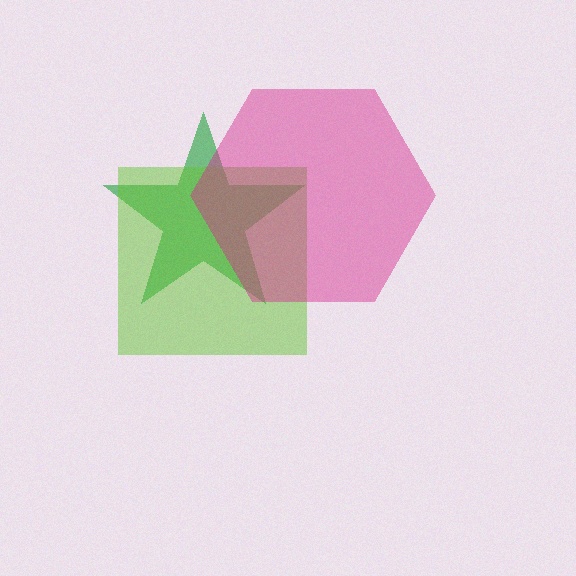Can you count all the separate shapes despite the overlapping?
Yes, there are 3 separate shapes.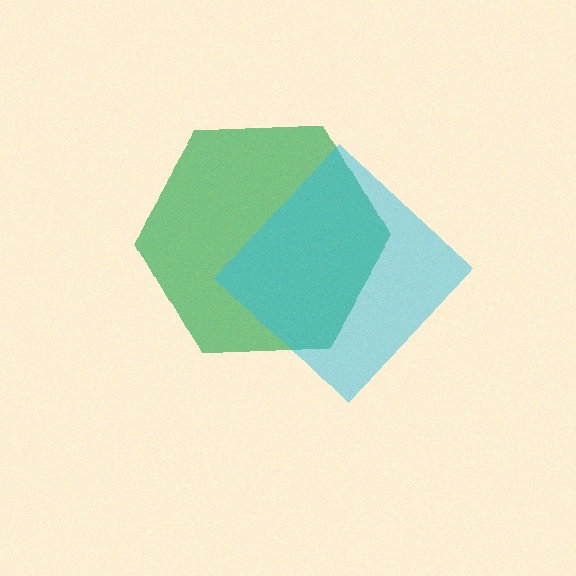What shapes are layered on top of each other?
The layered shapes are: a green hexagon, a cyan diamond.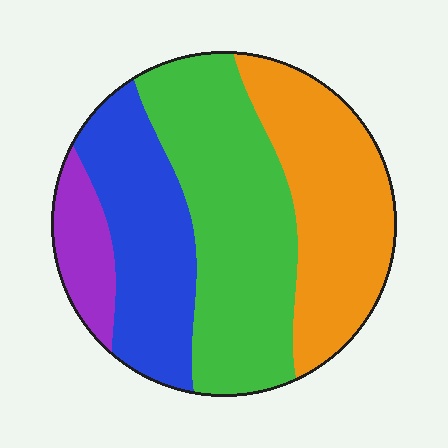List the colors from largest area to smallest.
From largest to smallest: green, orange, blue, purple.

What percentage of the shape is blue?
Blue covers about 25% of the shape.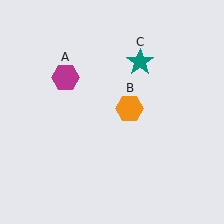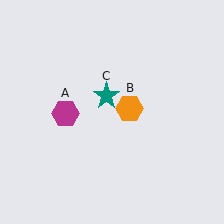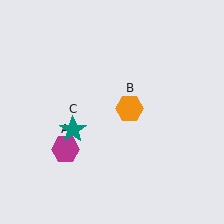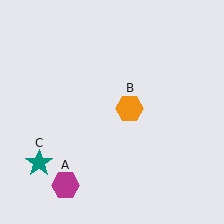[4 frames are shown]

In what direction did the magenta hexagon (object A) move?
The magenta hexagon (object A) moved down.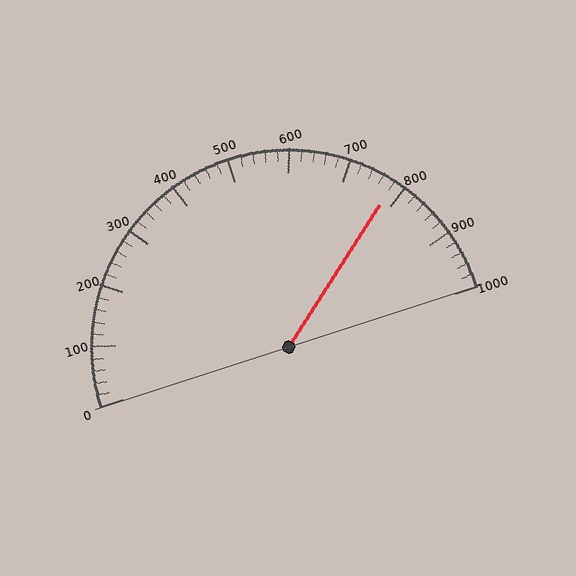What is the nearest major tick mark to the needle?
The nearest major tick mark is 800.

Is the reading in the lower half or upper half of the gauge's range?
The reading is in the upper half of the range (0 to 1000).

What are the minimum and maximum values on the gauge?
The gauge ranges from 0 to 1000.